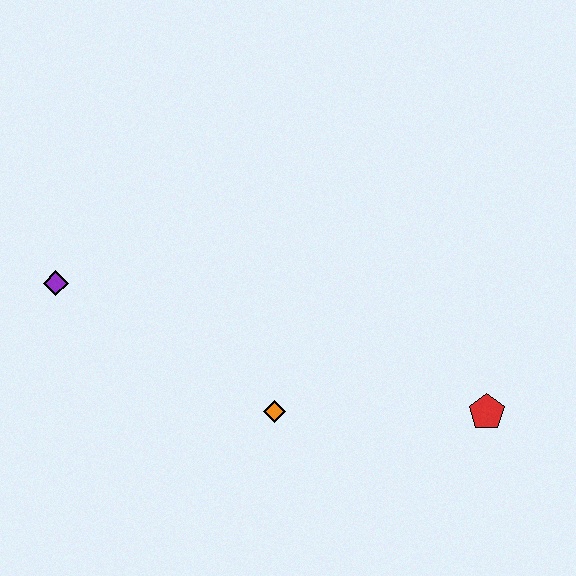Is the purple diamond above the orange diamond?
Yes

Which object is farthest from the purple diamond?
The red pentagon is farthest from the purple diamond.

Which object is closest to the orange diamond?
The red pentagon is closest to the orange diamond.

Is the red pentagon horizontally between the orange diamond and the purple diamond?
No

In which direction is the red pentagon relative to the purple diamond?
The red pentagon is to the right of the purple diamond.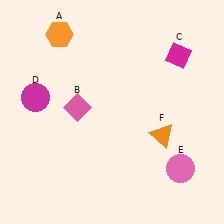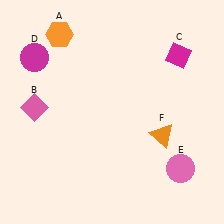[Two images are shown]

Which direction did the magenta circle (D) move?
The magenta circle (D) moved up.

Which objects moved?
The objects that moved are: the pink diamond (B), the magenta circle (D).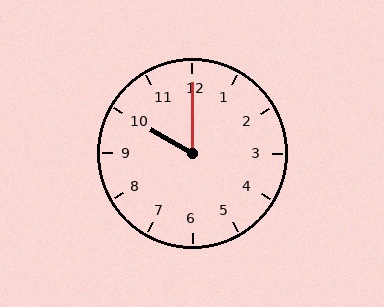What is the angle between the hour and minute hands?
Approximately 60 degrees.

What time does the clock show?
10:00.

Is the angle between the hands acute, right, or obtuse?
It is acute.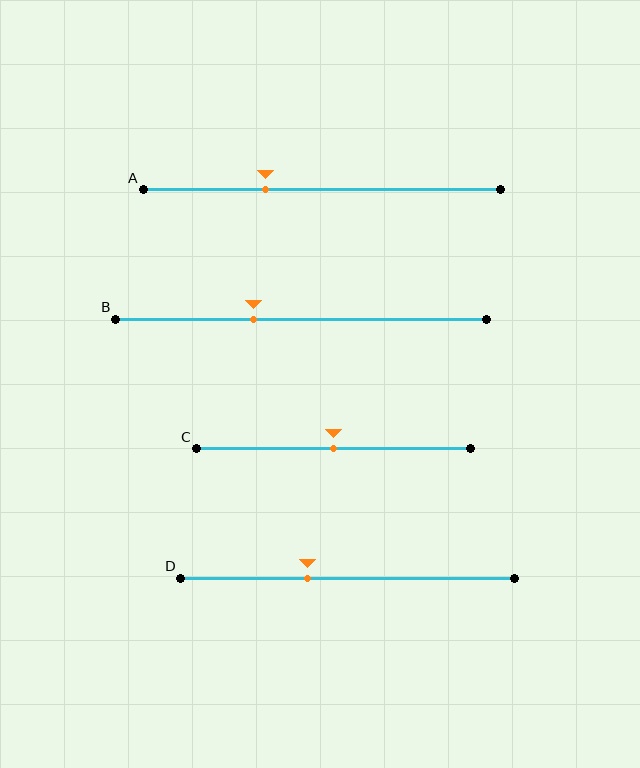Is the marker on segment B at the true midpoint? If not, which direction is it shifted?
No, the marker on segment B is shifted to the left by about 13% of the segment length.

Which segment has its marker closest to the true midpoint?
Segment C has its marker closest to the true midpoint.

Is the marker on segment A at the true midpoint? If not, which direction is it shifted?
No, the marker on segment A is shifted to the left by about 16% of the segment length.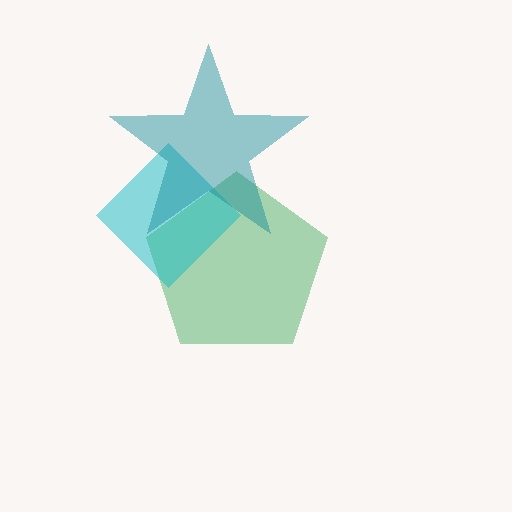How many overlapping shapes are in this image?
There are 3 overlapping shapes in the image.